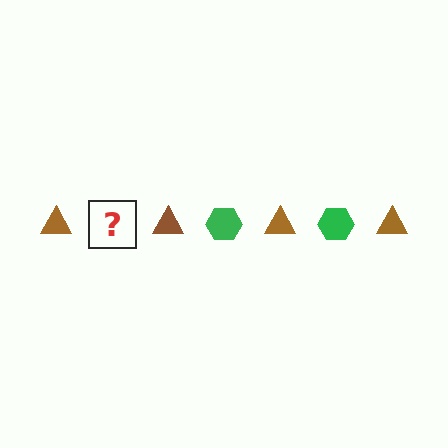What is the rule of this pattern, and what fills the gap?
The rule is that the pattern alternates between brown triangle and green hexagon. The gap should be filled with a green hexagon.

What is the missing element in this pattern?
The missing element is a green hexagon.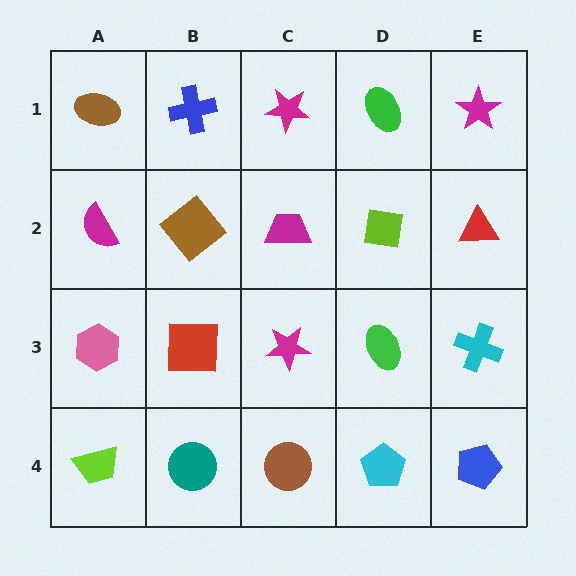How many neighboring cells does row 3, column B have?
4.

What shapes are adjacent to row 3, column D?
A lime square (row 2, column D), a cyan pentagon (row 4, column D), a magenta star (row 3, column C), a cyan cross (row 3, column E).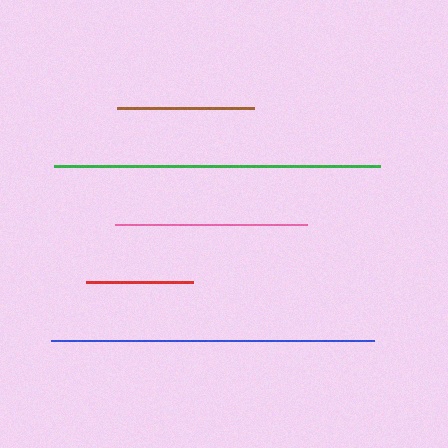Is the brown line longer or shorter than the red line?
The brown line is longer than the red line.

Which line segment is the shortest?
The red line is the shortest at approximately 107 pixels.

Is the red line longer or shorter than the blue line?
The blue line is longer than the red line.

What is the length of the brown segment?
The brown segment is approximately 137 pixels long.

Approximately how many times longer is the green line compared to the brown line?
The green line is approximately 2.4 times the length of the brown line.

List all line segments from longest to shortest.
From longest to shortest: green, blue, pink, brown, red.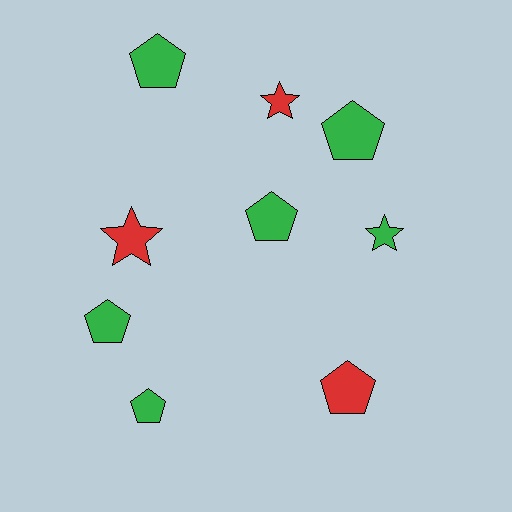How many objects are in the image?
There are 9 objects.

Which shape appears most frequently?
Pentagon, with 6 objects.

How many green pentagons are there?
There are 5 green pentagons.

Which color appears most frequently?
Green, with 6 objects.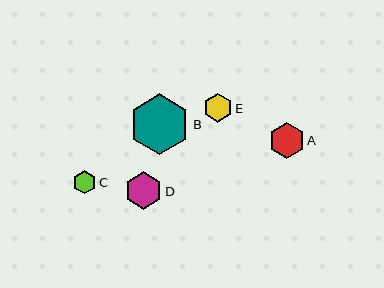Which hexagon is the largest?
Hexagon B is the largest with a size of approximately 60 pixels.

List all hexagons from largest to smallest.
From largest to smallest: B, D, A, E, C.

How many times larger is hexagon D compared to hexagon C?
Hexagon D is approximately 1.6 times the size of hexagon C.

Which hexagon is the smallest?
Hexagon C is the smallest with a size of approximately 23 pixels.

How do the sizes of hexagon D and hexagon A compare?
Hexagon D and hexagon A are approximately the same size.